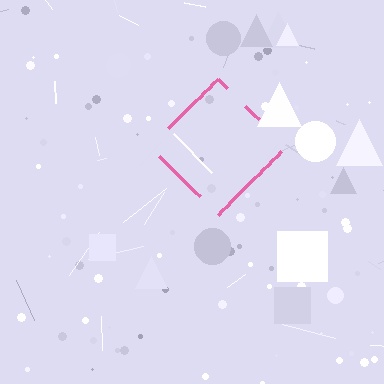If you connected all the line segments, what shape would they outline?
They would outline a diamond.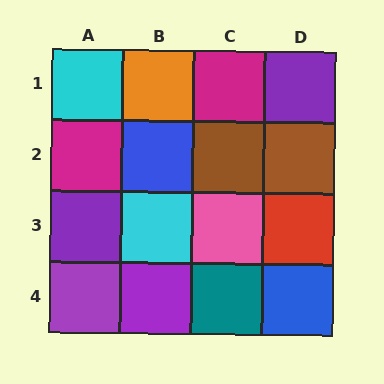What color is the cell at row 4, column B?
Purple.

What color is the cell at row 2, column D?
Brown.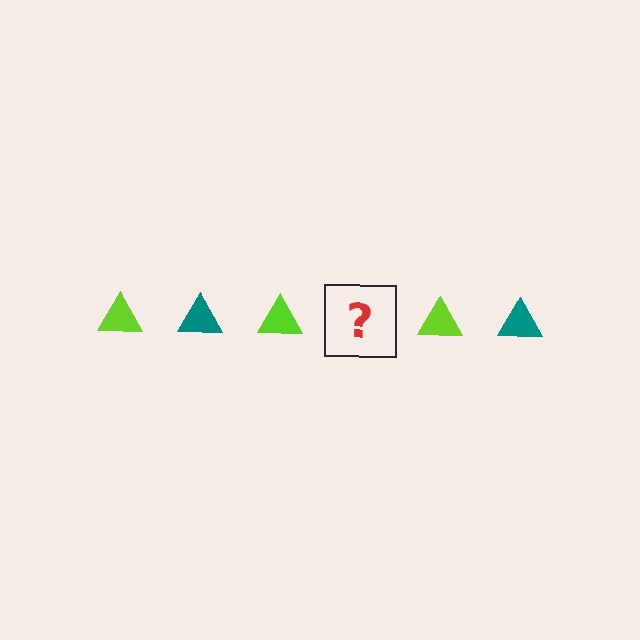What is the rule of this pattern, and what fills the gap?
The rule is that the pattern cycles through lime, teal triangles. The gap should be filled with a teal triangle.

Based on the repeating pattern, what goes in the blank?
The blank should be a teal triangle.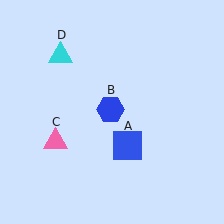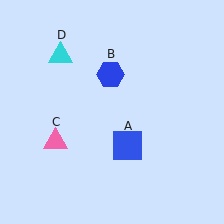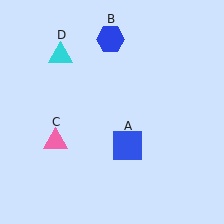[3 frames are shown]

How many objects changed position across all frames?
1 object changed position: blue hexagon (object B).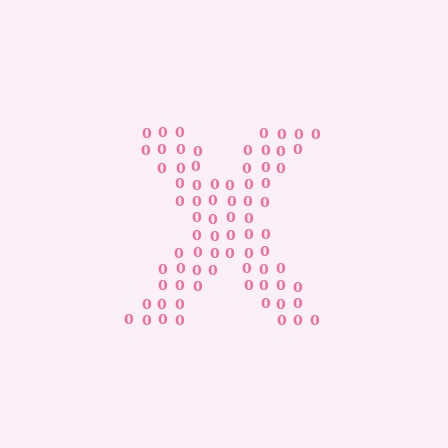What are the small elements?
The small elements are digit 0's.